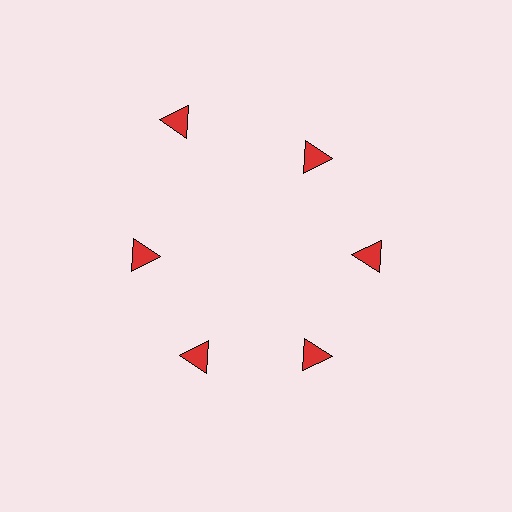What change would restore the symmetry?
The symmetry would be restored by moving it inward, back onto the ring so that all 6 triangles sit at equal angles and equal distance from the center.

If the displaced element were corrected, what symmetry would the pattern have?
It would have 6-fold rotational symmetry — the pattern would map onto itself every 60 degrees.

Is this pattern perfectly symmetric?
No. The 6 red triangles are arranged in a ring, but one element near the 11 o'clock position is pushed outward from the center, breaking the 6-fold rotational symmetry.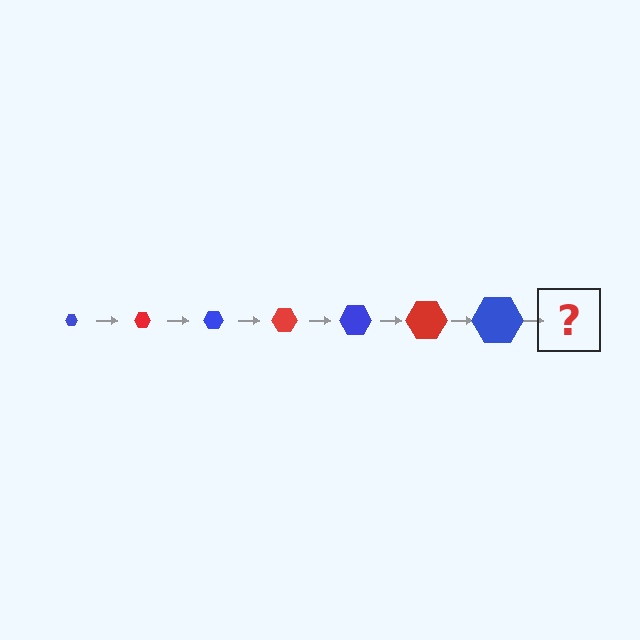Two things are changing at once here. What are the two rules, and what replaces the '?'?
The two rules are that the hexagon grows larger each step and the color cycles through blue and red. The '?' should be a red hexagon, larger than the previous one.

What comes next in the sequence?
The next element should be a red hexagon, larger than the previous one.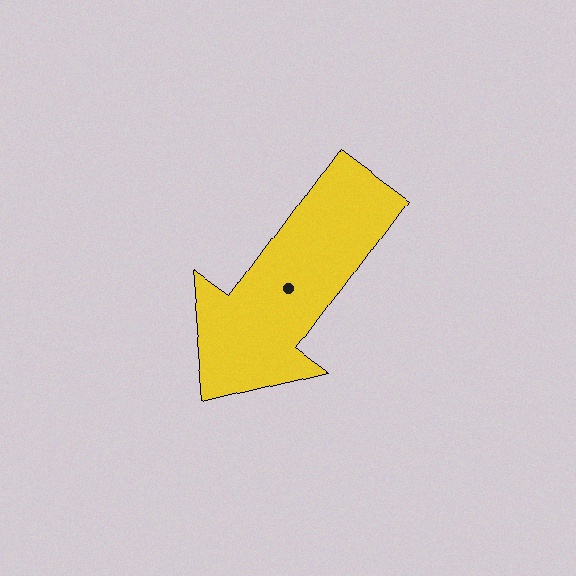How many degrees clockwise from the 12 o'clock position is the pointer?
Approximately 216 degrees.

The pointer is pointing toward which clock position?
Roughly 7 o'clock.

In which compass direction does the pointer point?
Southwest.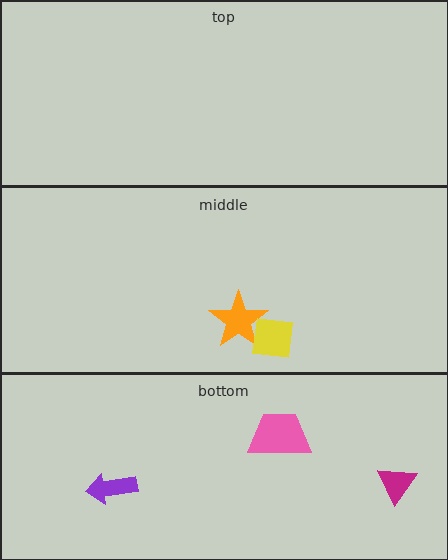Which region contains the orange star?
The middle region.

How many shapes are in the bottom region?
3.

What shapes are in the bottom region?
The purple arrow, the magenta triangle, the pink trapezoid.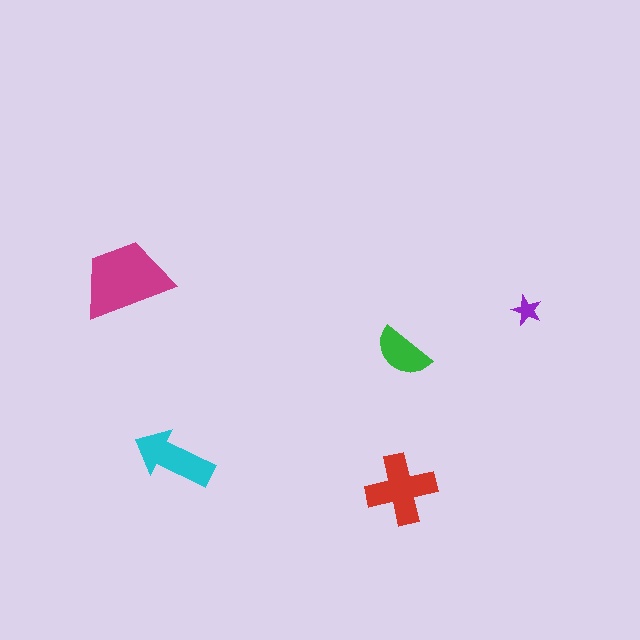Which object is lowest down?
The red cross is bottommost.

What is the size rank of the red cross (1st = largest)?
2nd.